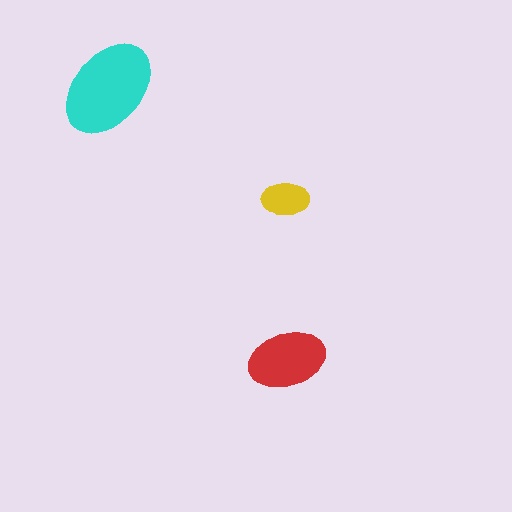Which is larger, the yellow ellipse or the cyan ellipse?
The cyan one.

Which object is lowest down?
The red ellipse is bottommost.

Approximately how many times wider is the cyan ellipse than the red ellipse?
About 1.5 times wider.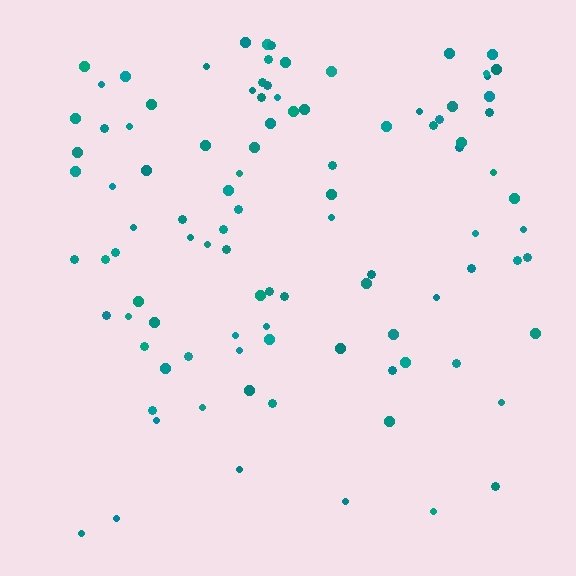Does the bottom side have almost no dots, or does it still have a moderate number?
Still a moderate number, just noticeably fewer than the top.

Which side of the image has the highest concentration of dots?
The top.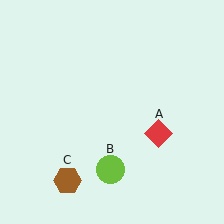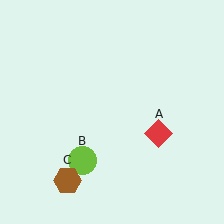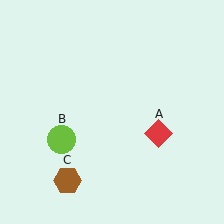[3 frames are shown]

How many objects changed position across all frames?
1 object changed position: lime circle (object B).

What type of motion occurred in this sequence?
The lime circle (object B) rotated clockwise around the center of the scene.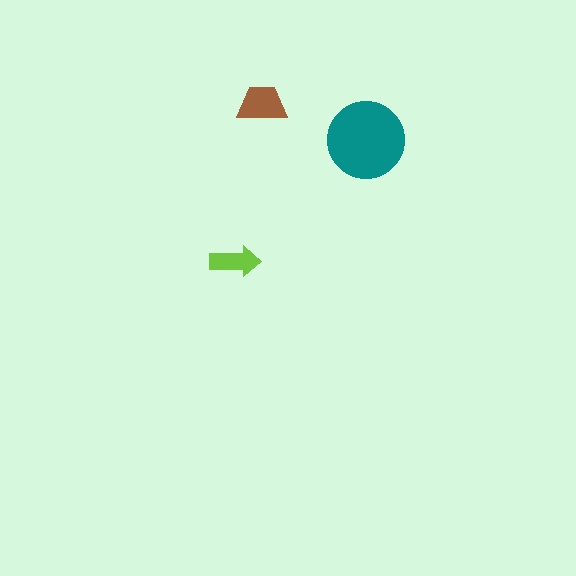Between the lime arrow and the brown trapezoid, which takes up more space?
The brown trapezoid.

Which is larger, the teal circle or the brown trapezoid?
The teal circle.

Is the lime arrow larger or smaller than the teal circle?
Smaller.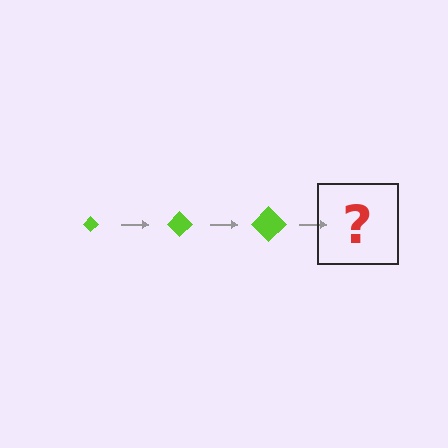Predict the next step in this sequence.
The next step is a lime diamond, larger than the previous one.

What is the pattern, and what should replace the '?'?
The pattern is that the diamond gets progressively larger each step. The '?' should be a lime diamond, larger than the previous one.